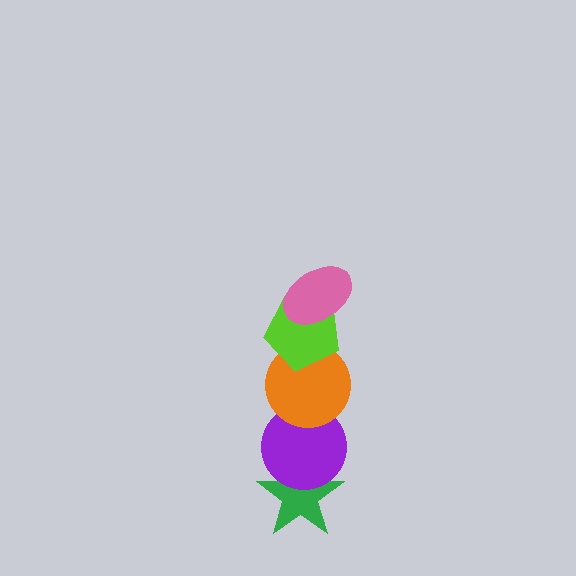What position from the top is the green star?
The green star is 5th from the top.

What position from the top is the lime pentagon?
The lime pentagon is 2nd from the top.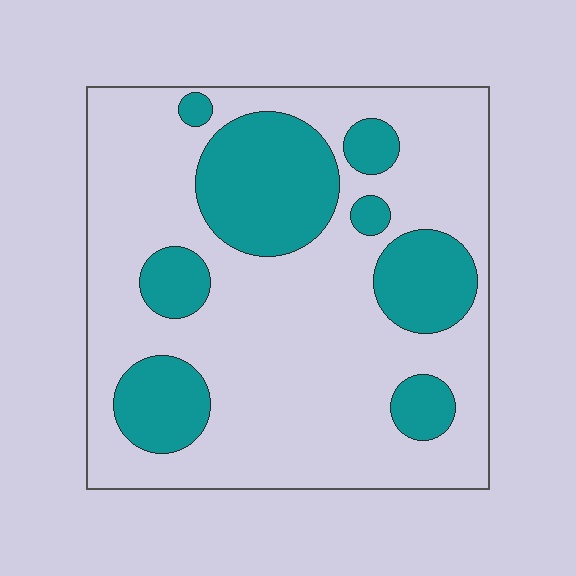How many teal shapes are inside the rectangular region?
8.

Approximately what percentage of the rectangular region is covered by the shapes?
Approximately 30%.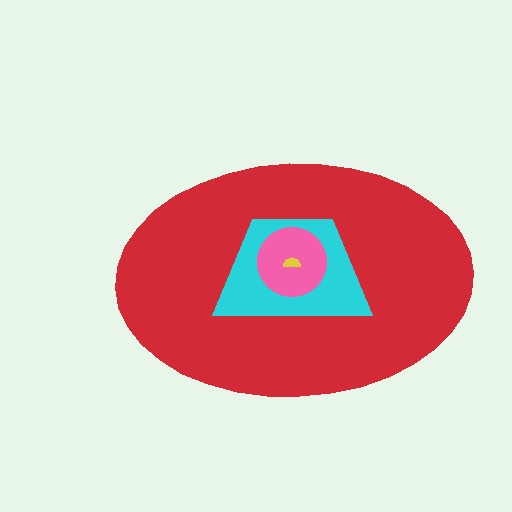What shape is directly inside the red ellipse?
The cyan trapezoid.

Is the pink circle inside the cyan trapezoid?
Yes.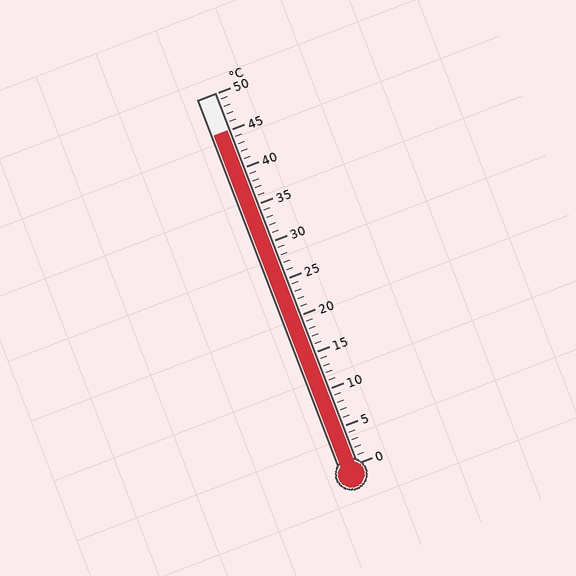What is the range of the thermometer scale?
The thermometer scale ranges from 0°C to 50°C.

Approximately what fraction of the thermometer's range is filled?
The thermometer is filled to approximately 90% of its range.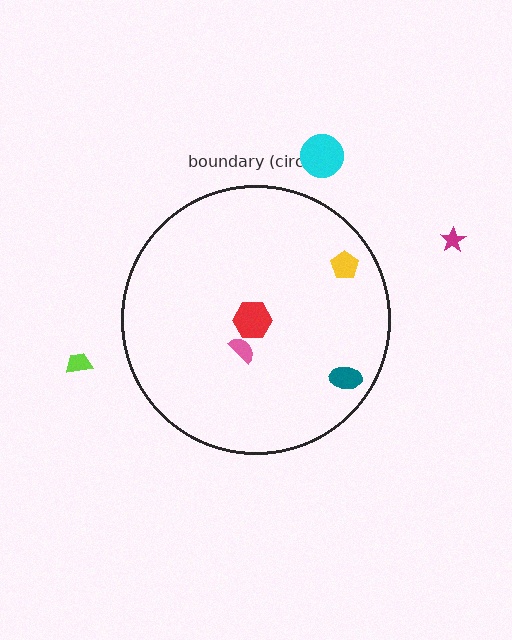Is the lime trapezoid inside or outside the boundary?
Outside.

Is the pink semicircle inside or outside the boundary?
Inside.